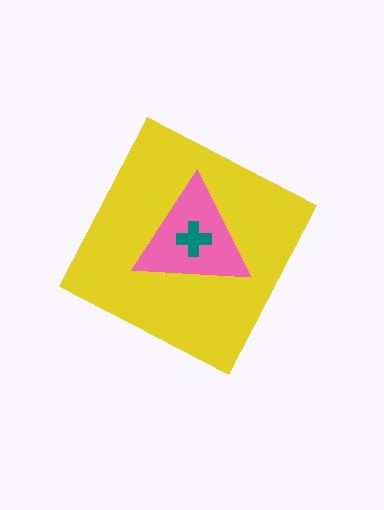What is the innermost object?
The teal cross.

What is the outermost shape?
The yellow diamond.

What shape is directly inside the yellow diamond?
The pink triangle.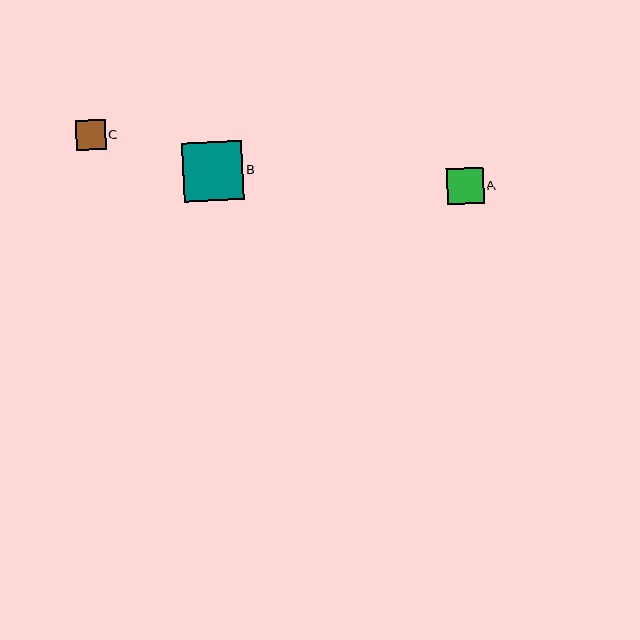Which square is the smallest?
Square C is the smallest with a size of approximately 30 pixels.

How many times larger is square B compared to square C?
Square B is approximately 2.0 times the size of square C.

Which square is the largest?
Square B is the largest with a size of approximately 60 pixels.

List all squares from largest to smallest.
From largest to smallest: B, A, C.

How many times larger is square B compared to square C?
Square B is approximately 2.0 times the size of square C.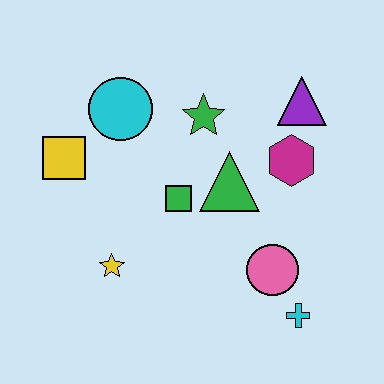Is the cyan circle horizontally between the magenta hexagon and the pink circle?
No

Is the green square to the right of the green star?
No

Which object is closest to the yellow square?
The cyan circle is closest to the yellow square.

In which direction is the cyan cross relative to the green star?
The cyan cross is below the green star.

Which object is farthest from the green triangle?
The yellow square is farthest from the green triangle.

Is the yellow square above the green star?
No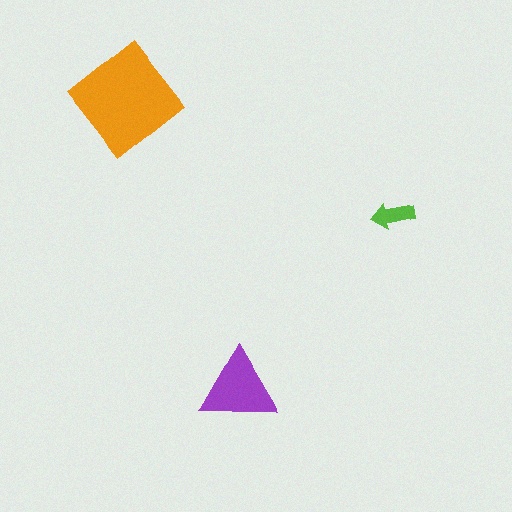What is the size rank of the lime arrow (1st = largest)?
3rd.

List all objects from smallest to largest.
The lime arrow, the purple triangle, the orange diamond.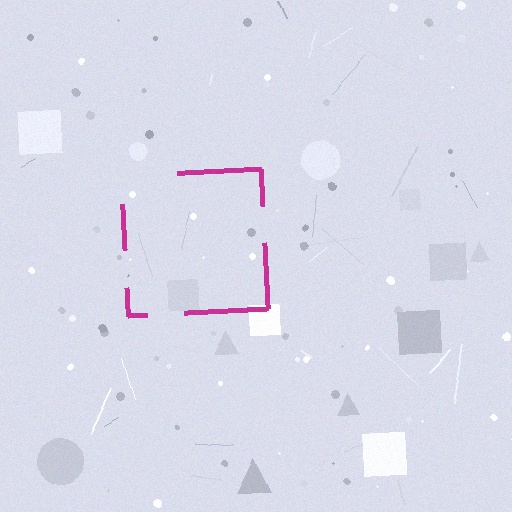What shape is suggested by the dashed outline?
The dashed outline suggests a square.